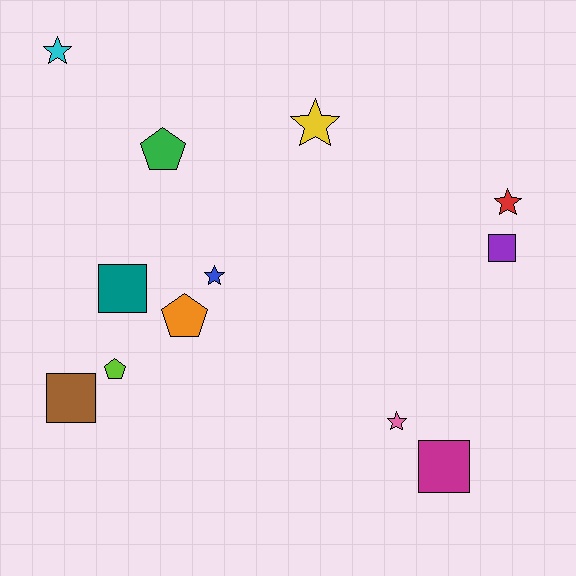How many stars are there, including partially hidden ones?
There are 5 stars.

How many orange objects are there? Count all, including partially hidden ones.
There is 1 orange object.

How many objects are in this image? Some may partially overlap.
There are 12 objects.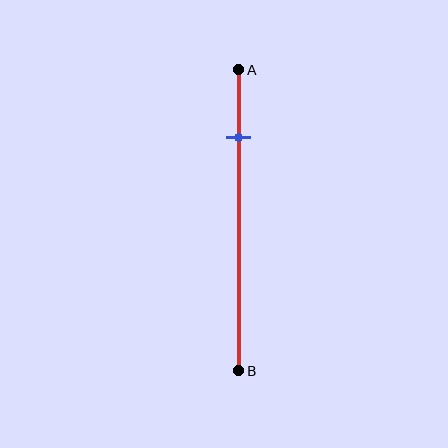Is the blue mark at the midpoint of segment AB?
No, the mark is at about 20% from A, not at the 50% midpoint.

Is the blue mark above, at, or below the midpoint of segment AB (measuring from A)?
The blue mark is above the midpoint of segment AB.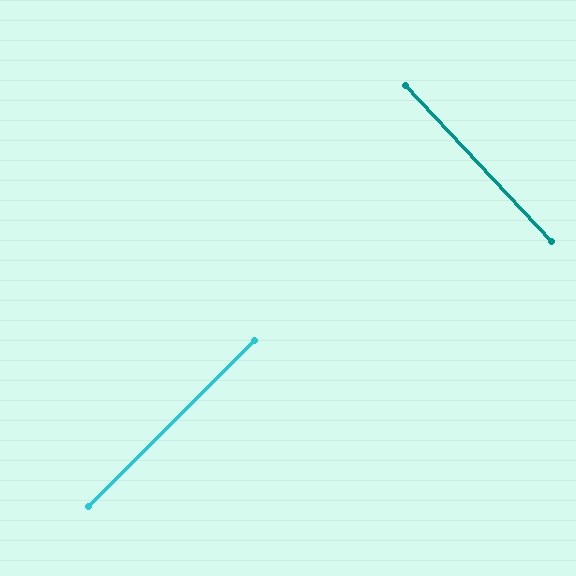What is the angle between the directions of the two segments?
Approximately 88 degrees.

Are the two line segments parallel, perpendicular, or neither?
Perpendicular — they meet at approximately 88°.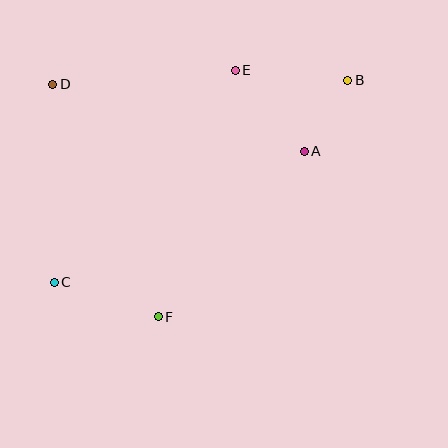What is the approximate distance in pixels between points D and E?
The distance between D and E is approximately 183 pixels.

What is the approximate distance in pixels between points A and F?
The distance between A and F is approximately 221 pixels.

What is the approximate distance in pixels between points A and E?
The distance between A and E is approximately 107 pixels.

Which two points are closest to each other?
Points A and B are closest to each other.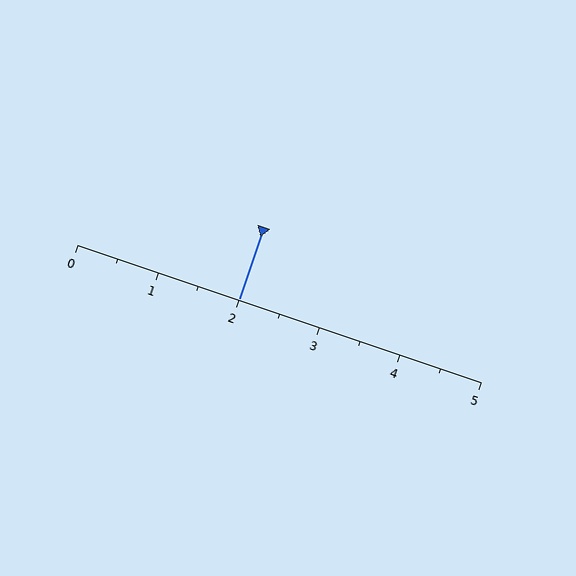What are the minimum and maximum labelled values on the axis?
The axis runs from 0 to 5.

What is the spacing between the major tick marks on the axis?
The major ticks are spaced 1 apart.